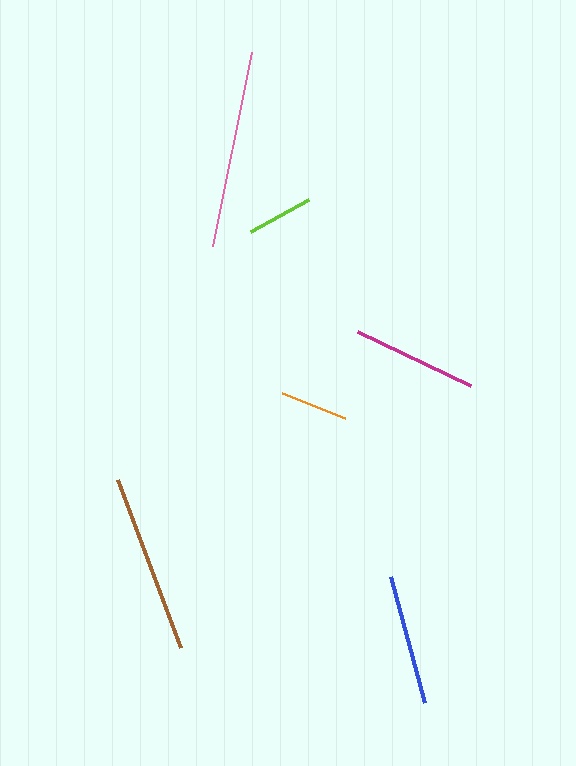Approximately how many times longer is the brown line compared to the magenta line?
The brown line is approximately 1.4 times the length of the magenta line.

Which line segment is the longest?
The pink line is the longest at approximately 199 pixels.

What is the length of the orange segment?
The orange segment is approximately 68 pixels long.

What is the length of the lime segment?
The lime segment is approximately 66 pixels long.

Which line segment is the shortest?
The lime line is the shortest at approximately 66 pixels.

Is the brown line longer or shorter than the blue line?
The brown line is longer than the blue line.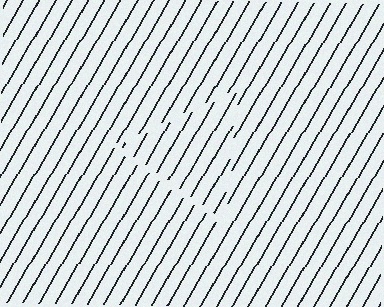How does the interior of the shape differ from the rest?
The interior of the shape contains the same grating, shifted by half a period — the contour is defined by the phase discontinuity where line-ends from the inner and outer gratings abut.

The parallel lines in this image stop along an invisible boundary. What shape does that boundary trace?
An illusory triangle. The interior of the shape contains the same grating, shifted by half a period — the contour is defined by the phase discontinuity where line-ends from the inner and outer gratings abut.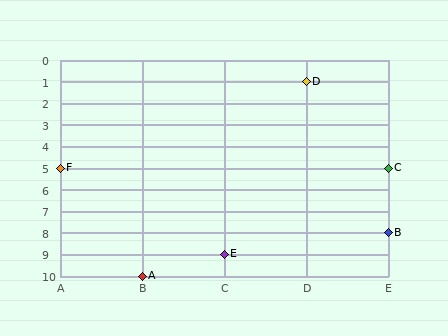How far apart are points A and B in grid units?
Points A and B are 3 columns and 2 rows apart (about 3.6 grid units diagonally).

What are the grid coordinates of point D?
Point D is at grid coordinates (D, 1).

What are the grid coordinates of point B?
Point B is at grid coordinates (E, 8).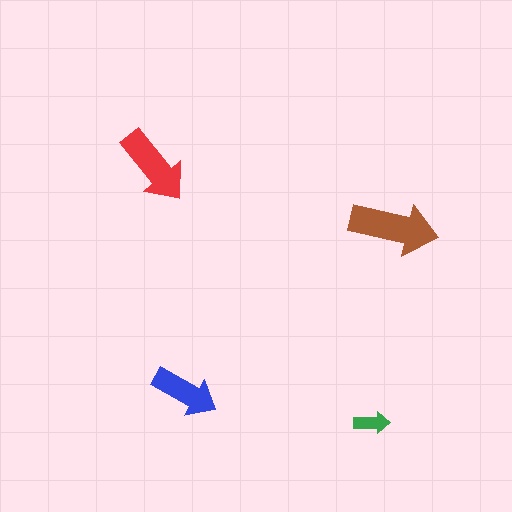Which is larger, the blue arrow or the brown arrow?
The brown one.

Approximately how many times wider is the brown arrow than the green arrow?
About 2.5 times wider.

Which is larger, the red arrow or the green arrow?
The red one.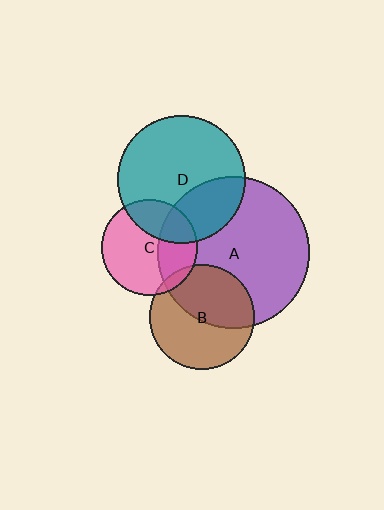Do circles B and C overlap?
Yes.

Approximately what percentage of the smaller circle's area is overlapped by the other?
Approximately 5%.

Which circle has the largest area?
Circle A (purple).